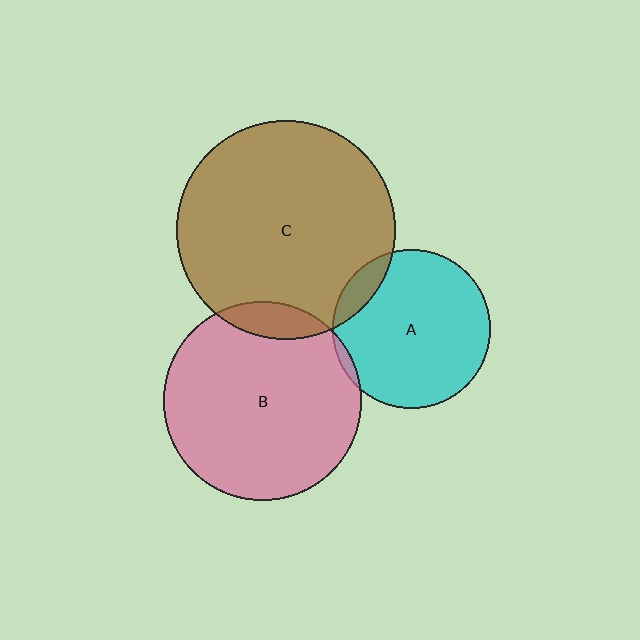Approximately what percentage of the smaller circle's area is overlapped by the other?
Approximately 10%.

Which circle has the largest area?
Circle C (brown).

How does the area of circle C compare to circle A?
Approximately 1.9 times.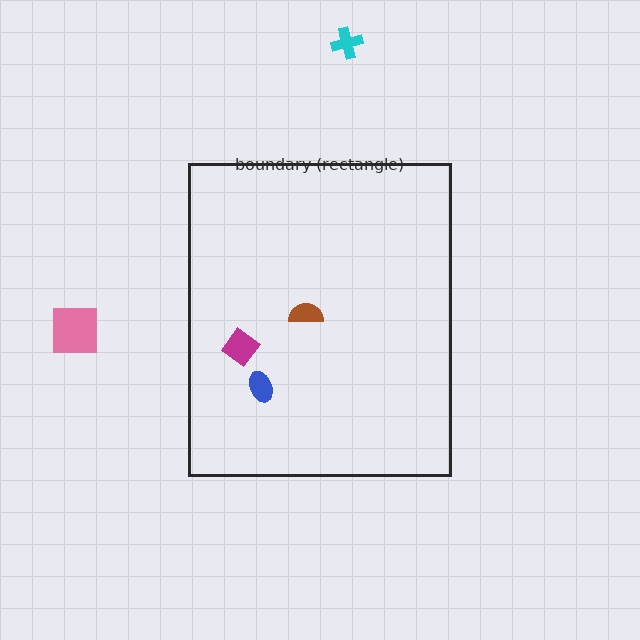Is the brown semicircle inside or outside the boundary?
Inside.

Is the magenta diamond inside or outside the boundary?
Inside.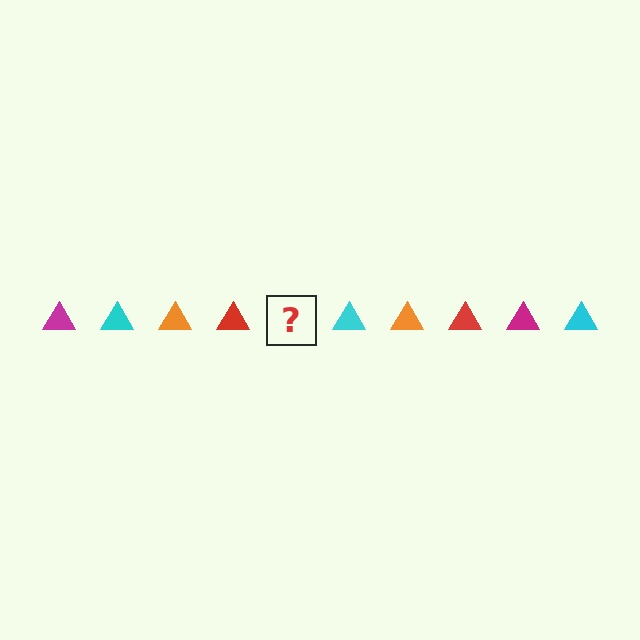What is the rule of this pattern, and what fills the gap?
The rule is that the pattern cycles through magenta, cyan, orange, red triangles. The gap should be filled with a magenta triangle.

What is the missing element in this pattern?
The missing element is a magenta triangle.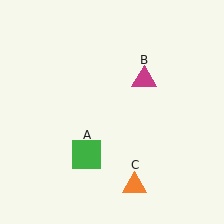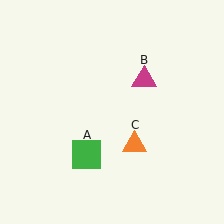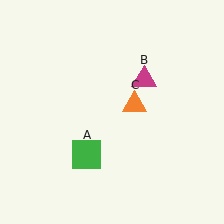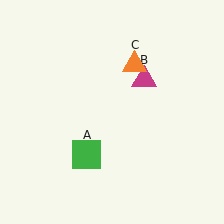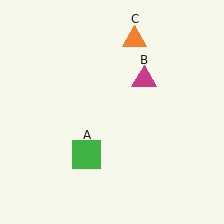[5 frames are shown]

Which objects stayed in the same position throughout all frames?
Green square (object A) and magenta triangle (object B) remained stationary.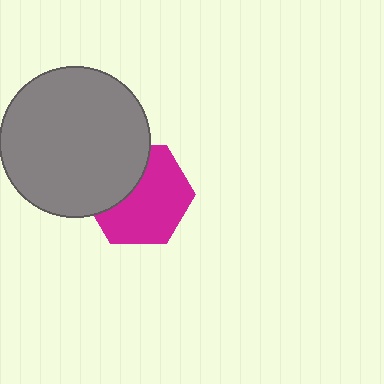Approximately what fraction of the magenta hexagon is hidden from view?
Roughly 35% of the magenta hexagon is hidden behind the gray circle.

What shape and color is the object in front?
The object in front is a gray circle.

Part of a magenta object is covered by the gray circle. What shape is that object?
It is a hexagon.